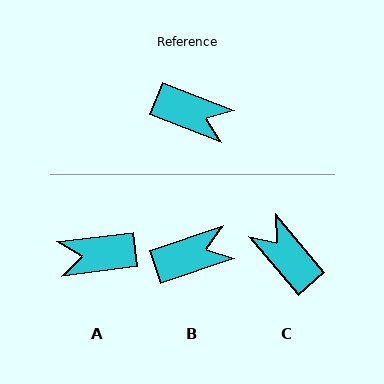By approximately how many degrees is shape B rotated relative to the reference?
Approximately 40 degrees counter-clockwise.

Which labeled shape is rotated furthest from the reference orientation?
C, about 152 degrees away.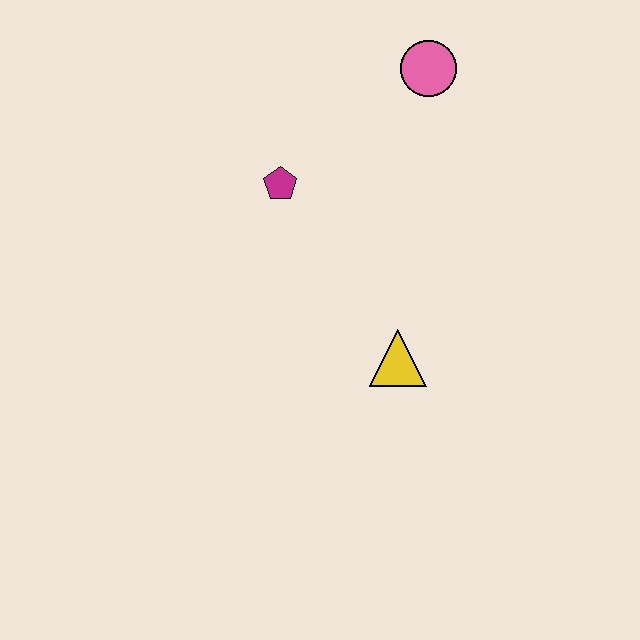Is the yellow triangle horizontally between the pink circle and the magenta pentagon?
Yes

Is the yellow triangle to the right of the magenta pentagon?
Yes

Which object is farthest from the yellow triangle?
The pink circle is farthest from the yellow triangle.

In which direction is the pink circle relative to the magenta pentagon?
The pink circle is to the right of the magenta pentagon.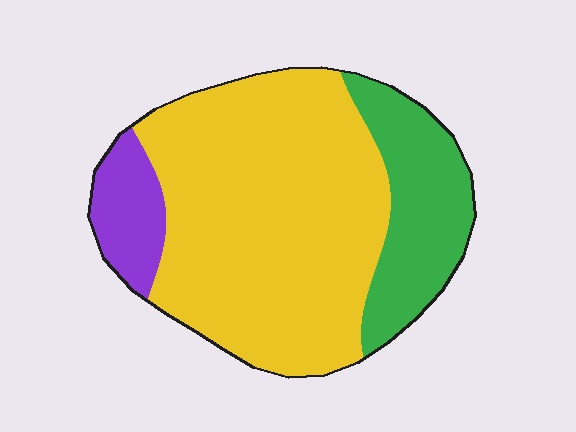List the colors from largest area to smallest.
From largest to smallest: yellow, green, purple.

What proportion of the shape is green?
Green covers 22% of the shape.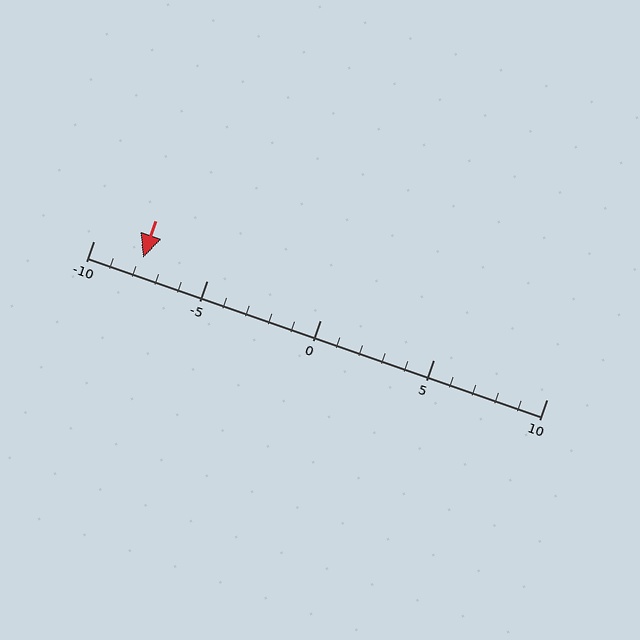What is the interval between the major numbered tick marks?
The major tick marks are spaced 5 units apart.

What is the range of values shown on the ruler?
The ruler shows values from -10 to 10.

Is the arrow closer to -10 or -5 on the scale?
The arrow is closer to -10.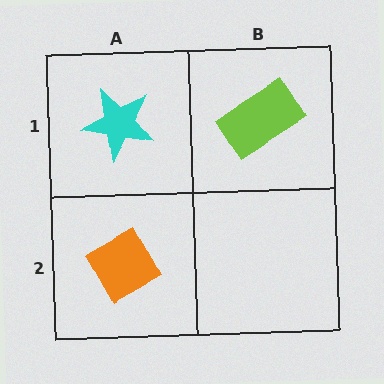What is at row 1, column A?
A cyan star.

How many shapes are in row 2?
1 shape.